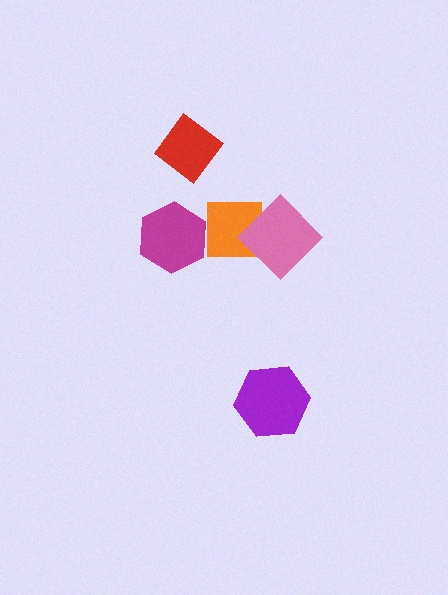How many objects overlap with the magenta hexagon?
0 objects overlap with the magenta hexagon.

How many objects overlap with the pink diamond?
1 object overlaps with the pink diamond.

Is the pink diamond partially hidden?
No, no other shape covers it.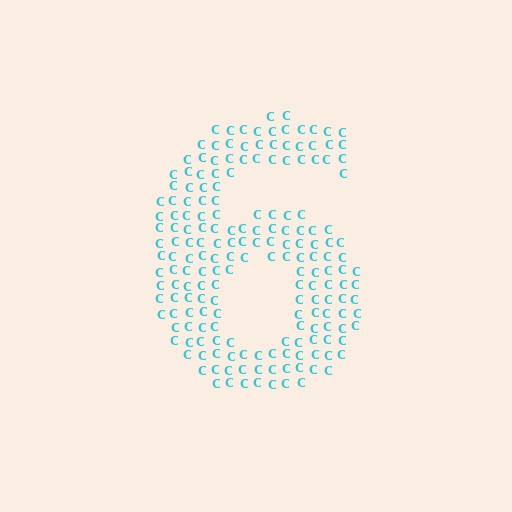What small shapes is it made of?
It is made of small letter C's.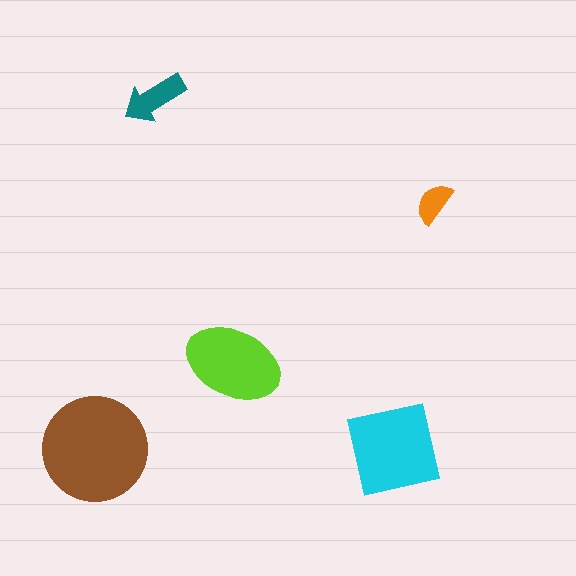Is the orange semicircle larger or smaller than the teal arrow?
Smaller.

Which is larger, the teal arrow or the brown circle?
The brown circle.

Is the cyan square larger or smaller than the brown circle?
Smaller.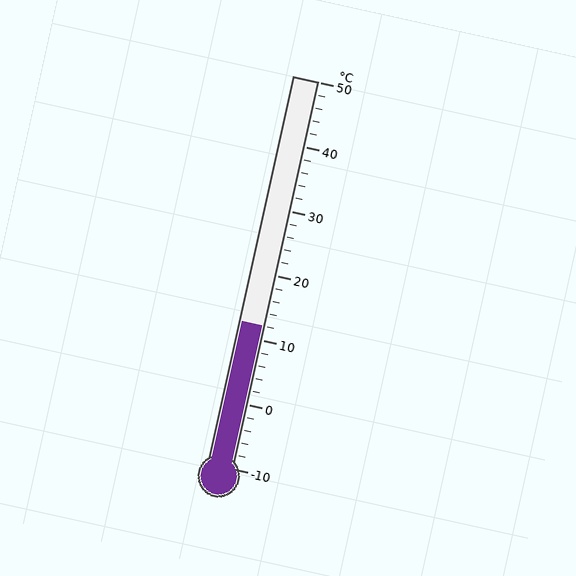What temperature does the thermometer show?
The thermometer shows approximately 12°C.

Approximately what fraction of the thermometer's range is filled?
The thermometer is filled to approximately 35% of its range.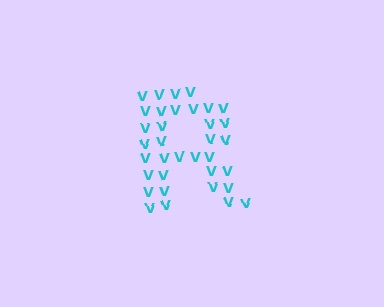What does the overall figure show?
The overall figure shows the letter R.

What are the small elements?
The small elements are letter V's.